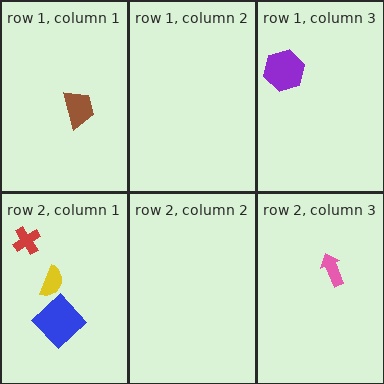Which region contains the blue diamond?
The row 2, column 1 region.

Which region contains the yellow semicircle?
The row 2, column 1 region.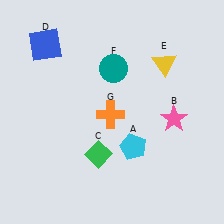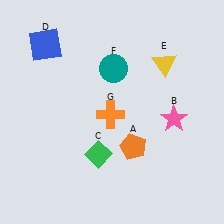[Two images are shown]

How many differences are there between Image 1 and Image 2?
There is 1 difference between the two images.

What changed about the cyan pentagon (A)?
In Image 1, A is cyan. In Image 2, it changed to orange.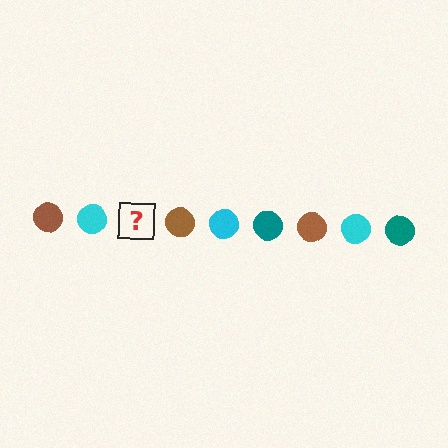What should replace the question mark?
The question mark should be replaced with a teal circle.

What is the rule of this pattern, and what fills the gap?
The rule is that the pattern cycles through brown, cyan, teal circles. The gap should be filled with a teal circle.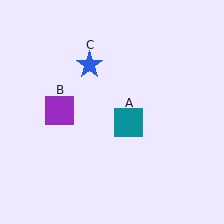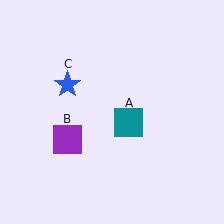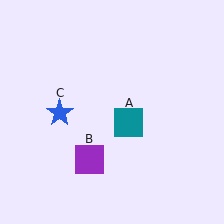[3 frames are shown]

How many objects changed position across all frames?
2 objects changed position: purple square (object B), blue star (object C).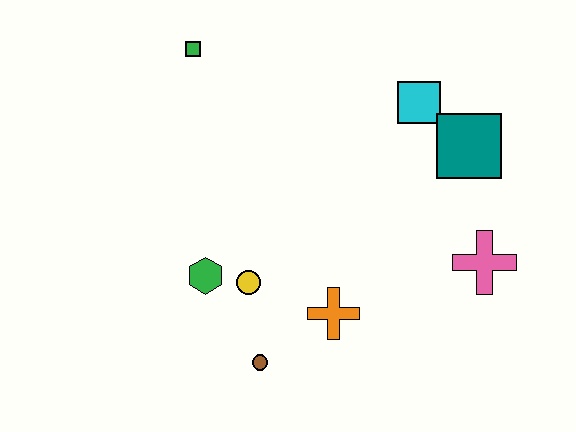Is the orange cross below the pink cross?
Yes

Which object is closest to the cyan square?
The teal square is closest to the cyan square.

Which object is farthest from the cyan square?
The brown circle is farthest from the cyan square.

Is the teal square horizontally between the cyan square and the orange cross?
No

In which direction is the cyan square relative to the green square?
The cyan square is to the right of the green square.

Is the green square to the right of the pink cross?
No